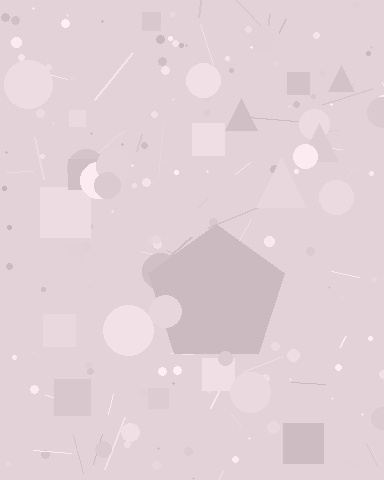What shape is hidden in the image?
A pentagon is hidden in the image.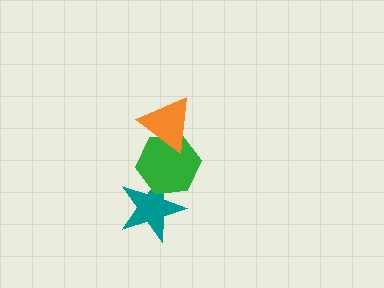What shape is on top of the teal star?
The green hexagon is on top of the teal star.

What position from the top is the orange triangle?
The orange triangle is 1st from the top.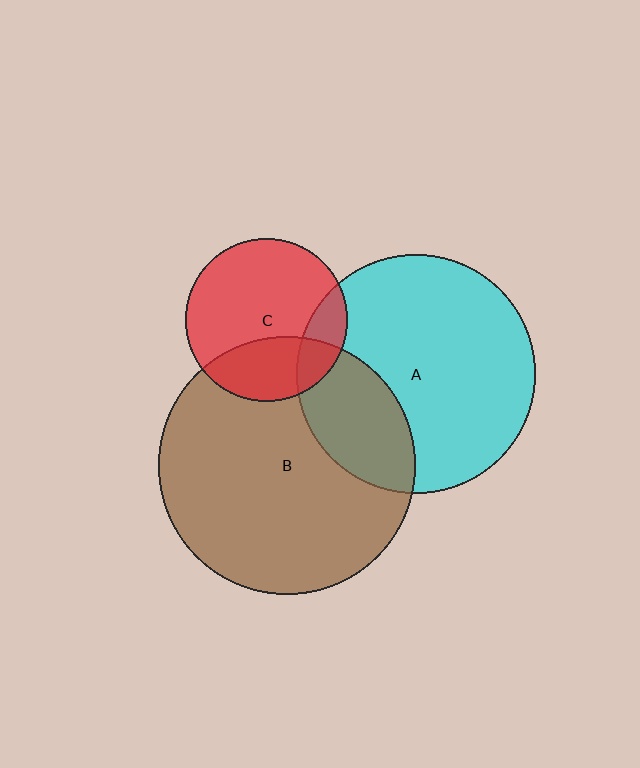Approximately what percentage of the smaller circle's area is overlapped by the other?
Approximately 30%.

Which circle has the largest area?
Circle B (brown).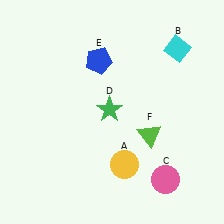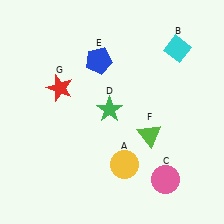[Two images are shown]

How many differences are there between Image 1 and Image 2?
There is 1 difference between the two images.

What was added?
A red star (G) was added in Image 2.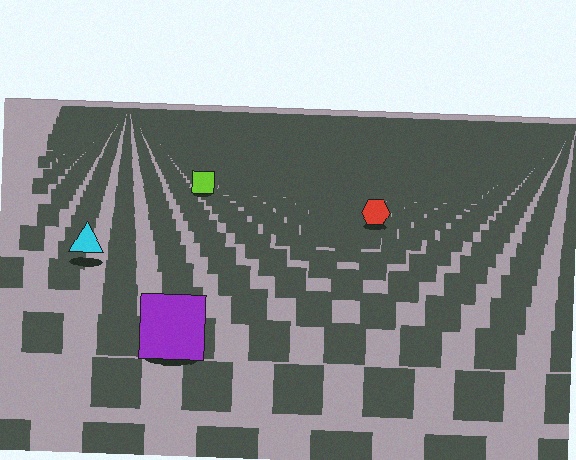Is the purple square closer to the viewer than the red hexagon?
Yes. The purple square is closer — you can tell from the texture gradient: the ground texture is coarser near it.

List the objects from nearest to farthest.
From nearest to farthest: the purple square, the cyan triangle, the red hexagon, the lime square.